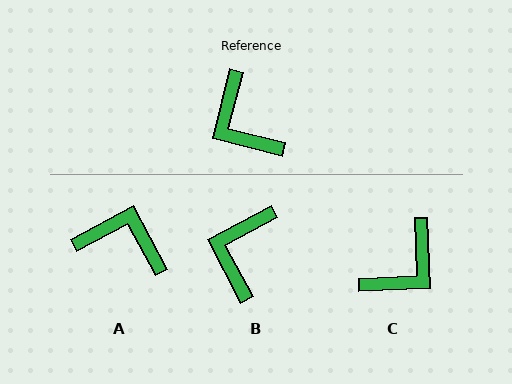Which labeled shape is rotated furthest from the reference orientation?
A, about 138 degrees away.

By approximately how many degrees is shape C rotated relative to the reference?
Approximately 107 degrees counter-clockwise.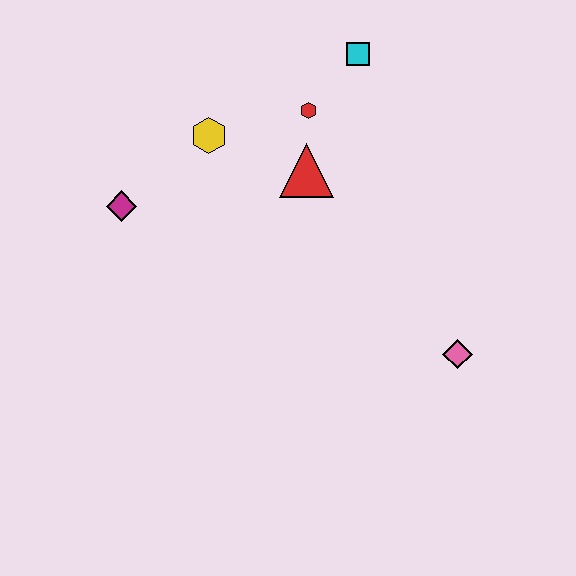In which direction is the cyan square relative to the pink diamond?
The cyan square is above the pink diamond.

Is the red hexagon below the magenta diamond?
No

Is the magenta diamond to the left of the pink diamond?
Yes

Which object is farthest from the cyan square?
The pink diamond is farthest from the cyan square.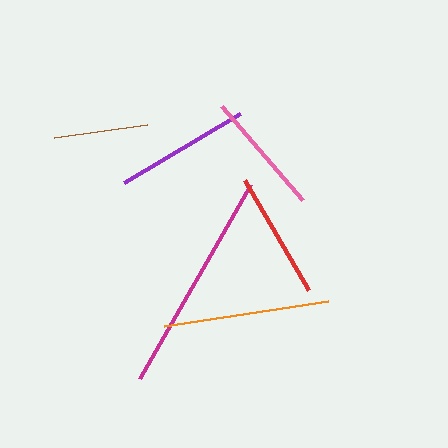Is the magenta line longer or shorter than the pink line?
The magenta line is longer than the pink line.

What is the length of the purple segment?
The purple segment is approximately 135 pixels long.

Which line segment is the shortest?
The brown line is the shortest at approximately 93 pixels.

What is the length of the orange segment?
The orange segment is approximately 166 pixels long.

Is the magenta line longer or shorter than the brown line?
The magenta line is longer than the brown line.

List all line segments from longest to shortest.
From longest to shortest: magenta, orange, purple, red, pink, brown.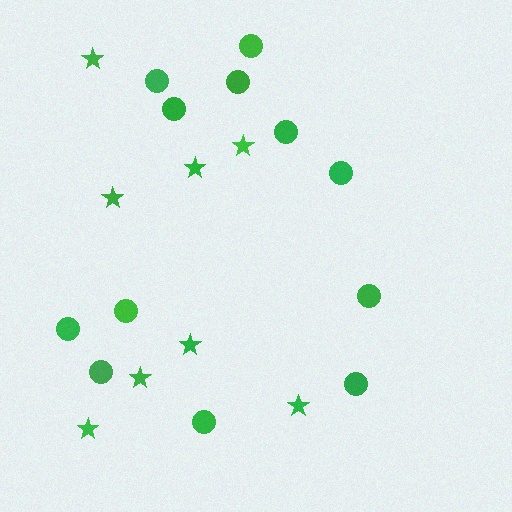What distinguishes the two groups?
There are 2 groups: one group of stars (8) and one group of circles (12).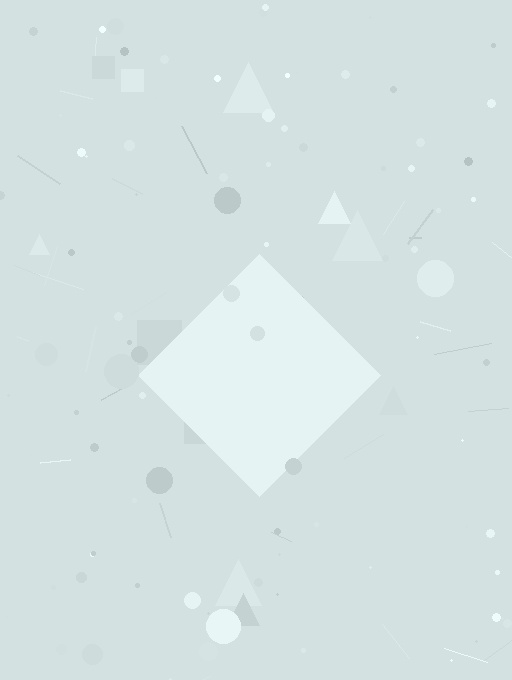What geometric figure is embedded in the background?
A diamond is embedded in the background.